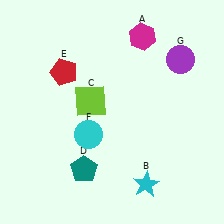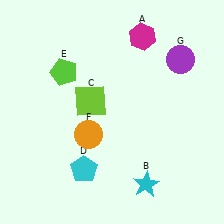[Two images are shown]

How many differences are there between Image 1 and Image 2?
There are 3 differences between the two images.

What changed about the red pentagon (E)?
In Image 1, E is red. In Image 2, it changed to lime.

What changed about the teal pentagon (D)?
In Image 1, D is teal. In Image 2, it changed to cyan.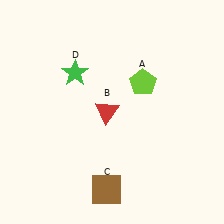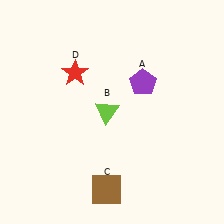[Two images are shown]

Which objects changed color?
A changed from lime to purple. B changed from red to lime. D changed from green to red.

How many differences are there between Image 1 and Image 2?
There are 3 differences between the two images.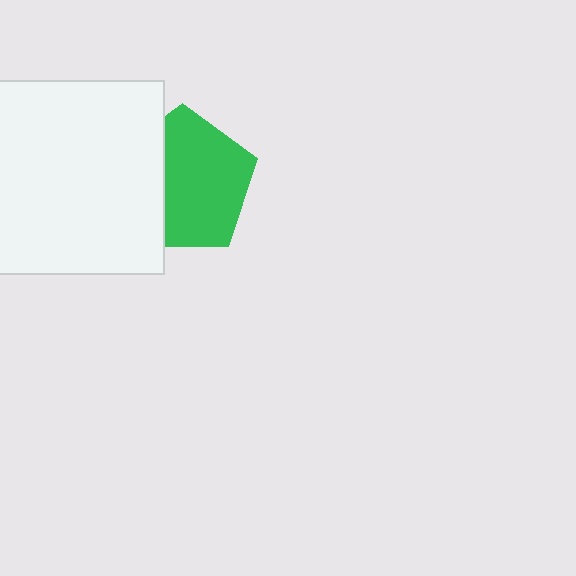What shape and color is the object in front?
The object in front is a white square.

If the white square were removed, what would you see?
You would see the complete green pentagon.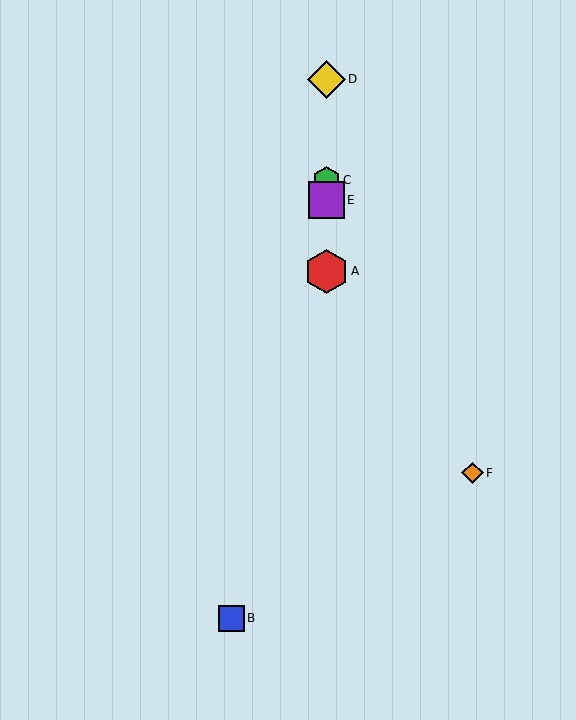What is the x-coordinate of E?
Object E is at x≈326.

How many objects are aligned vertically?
4 objects (A, C, D, E) are aligned vertically.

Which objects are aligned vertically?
Objects A, C, D, E are aligned vertically.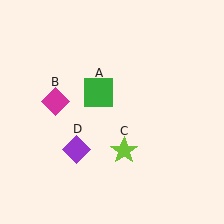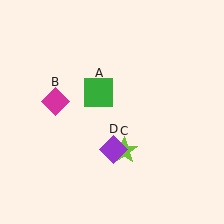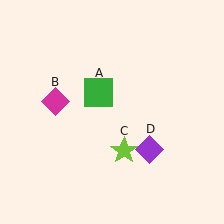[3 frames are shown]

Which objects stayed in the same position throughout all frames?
Green square (object A) and magenta diamond (object B) and lime star (object C) remained stationary.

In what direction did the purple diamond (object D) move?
The purple diamond (object D) moved right.